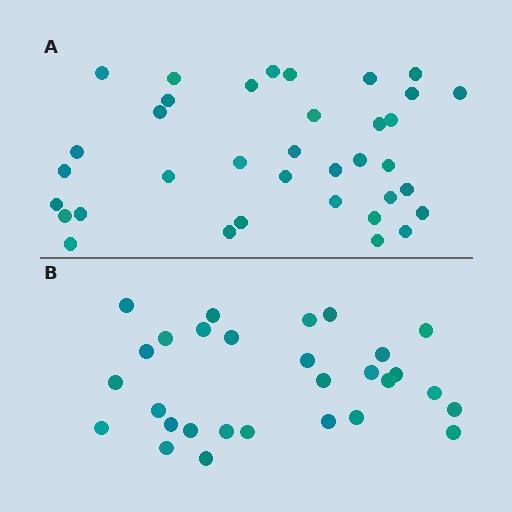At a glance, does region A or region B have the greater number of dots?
Region A (the top region) has more dots.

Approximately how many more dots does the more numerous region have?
Region A has roughly 8 or so more dots than region B.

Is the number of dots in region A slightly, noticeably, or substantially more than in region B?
Region A has only slightly more — the two regions are fairly close. The ratio is roughly 1.2 to 1.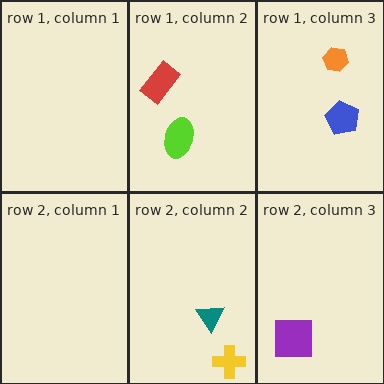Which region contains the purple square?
The row 2, column 3 region.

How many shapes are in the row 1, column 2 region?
2.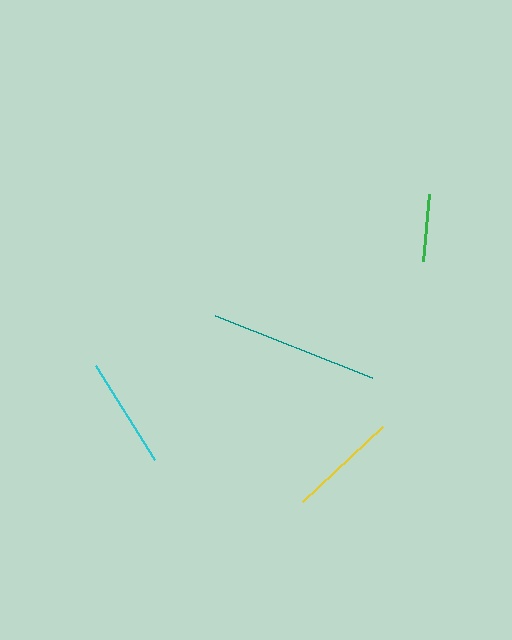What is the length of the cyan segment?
The cyan segment is approximately 111 pixels long.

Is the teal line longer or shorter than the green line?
The teal line is longer than the green line.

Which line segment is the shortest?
The green line is the shortest at approximately 67 pixels.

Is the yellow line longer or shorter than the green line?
The yellow line is longer than the green line.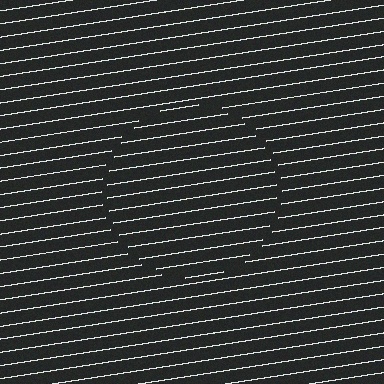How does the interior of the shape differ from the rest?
The interior of the shape contains the same grating, shifted by half a period — the contour is defined by the phase discontinuity where line-ends from the inner and outer gratings abut.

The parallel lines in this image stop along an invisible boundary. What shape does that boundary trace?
An illusory circle. The interior of the shape contains the same grating, shifted by half a period — the contour is defined by the phase discontinuity where line-ends from the inner and outer gratings abut.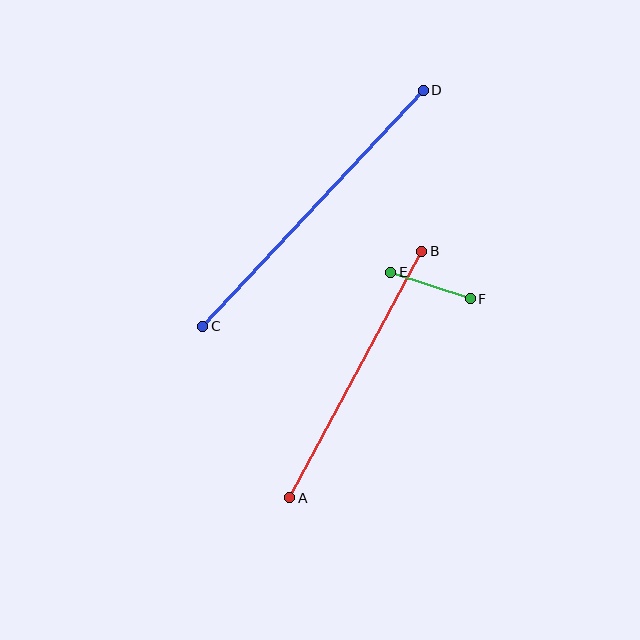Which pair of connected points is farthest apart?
Points C and D are farthest apart.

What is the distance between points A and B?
The distance is approximately 280 pixels.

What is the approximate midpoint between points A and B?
The midpoint is at approximately (356, 374) pixels.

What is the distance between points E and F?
The distance is approximately 83 pixels.